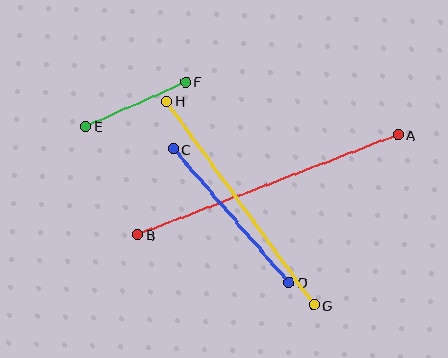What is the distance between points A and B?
The distance is approximately 279 pixels.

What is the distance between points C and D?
The distance is approximately 177 pixels.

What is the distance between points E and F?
The distance is approximately 109 pixels.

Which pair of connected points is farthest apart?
Points A and B are farthest apart.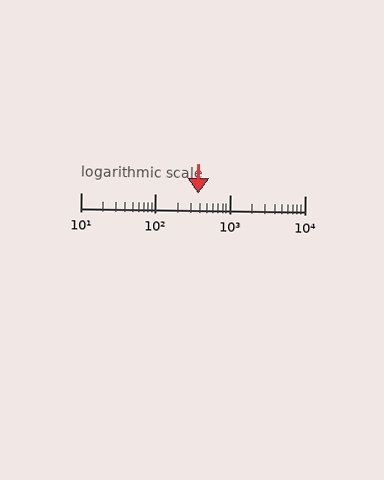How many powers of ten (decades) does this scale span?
The scale spans 3 decades, from 10 to 10000.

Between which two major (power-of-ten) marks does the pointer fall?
The pointer is between 100 and 1000.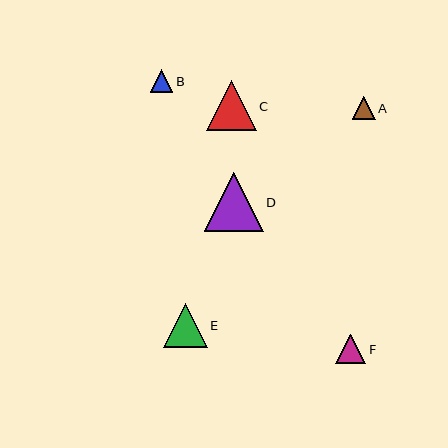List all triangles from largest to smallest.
From largest to smallest: D, C, E, F, A, B.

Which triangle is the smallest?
Triangle B is the smallest with a size of approximately 22 pixels.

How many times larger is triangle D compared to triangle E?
Triangle D is approximately 1.3 times the size of triangle E.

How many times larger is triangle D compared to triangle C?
Triangle D is approximately 1.2 times the size of triangle C.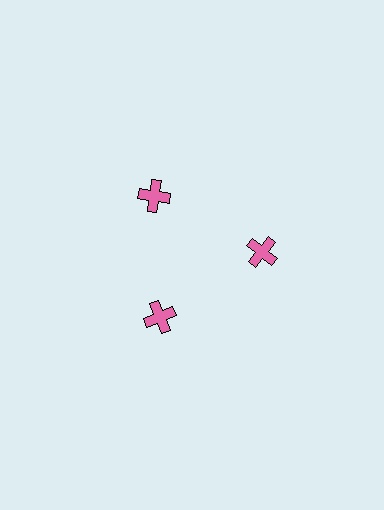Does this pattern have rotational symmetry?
Yes, this pattern has 3-fold rotational symmetry. It looks the same after rotating 120 degrees around the center.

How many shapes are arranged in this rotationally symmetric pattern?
There are 3 shapes, arranged in 3 groups of 1.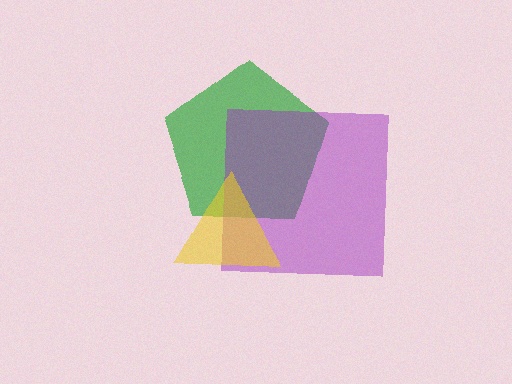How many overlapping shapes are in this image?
There are 3 overlapping shapes in the image.